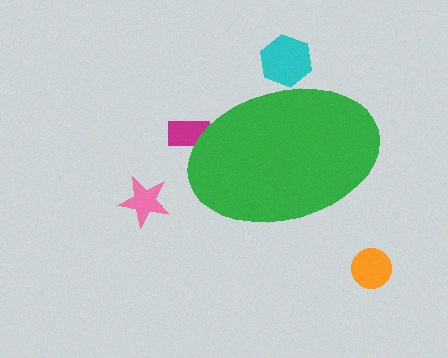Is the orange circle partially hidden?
No, the orange circle is fully visible.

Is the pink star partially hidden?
No, the pink star is fully visible.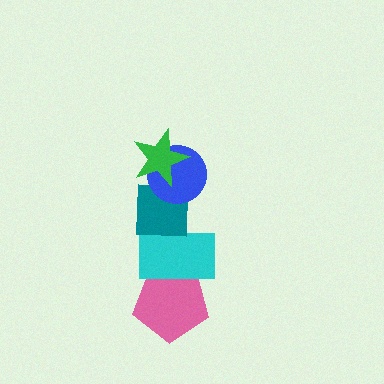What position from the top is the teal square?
The teal square is 3rd from the top.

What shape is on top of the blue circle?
The green star is on top of the blue circle.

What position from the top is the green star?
The green star is 1st from the top.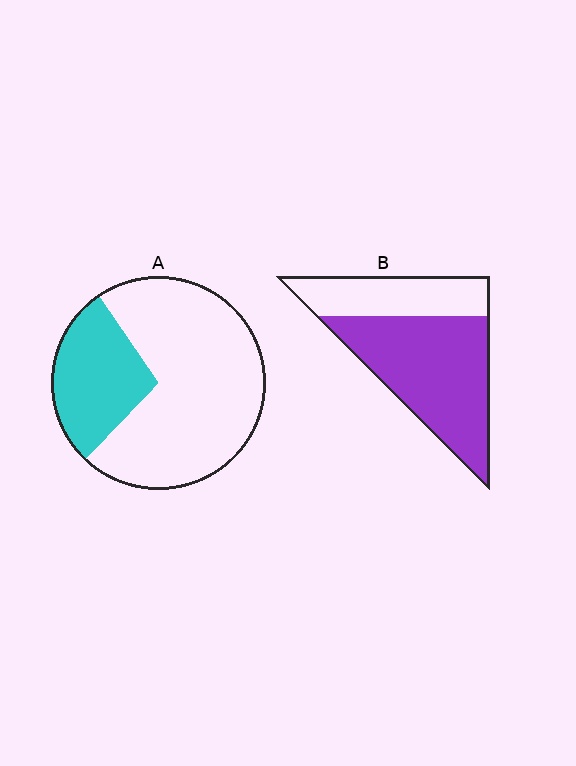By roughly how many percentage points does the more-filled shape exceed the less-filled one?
By roughly 40 percentage points (B over A).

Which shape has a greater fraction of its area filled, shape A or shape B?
Shape B.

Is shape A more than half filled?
No.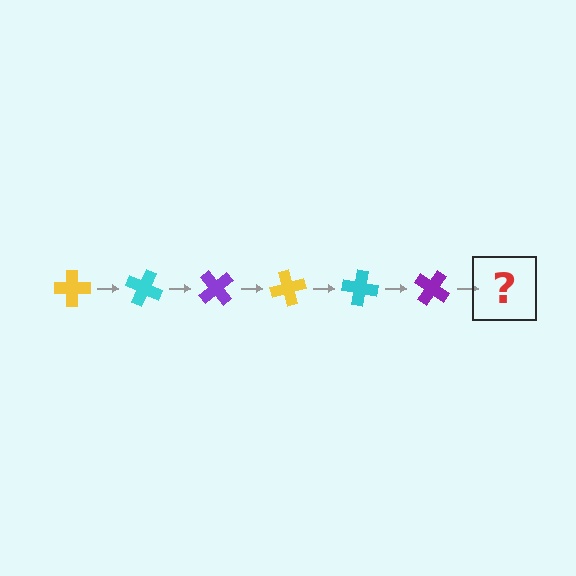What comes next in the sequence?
The next element should be a yellow cross, rotated 150 degrees from the start.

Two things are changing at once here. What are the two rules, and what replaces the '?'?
The two rules are that it rotates 25 degrees each step and the color cycles through yellow, cyan, and purple. The '?' should be a yellow cross, rotated 150 degrees from the start.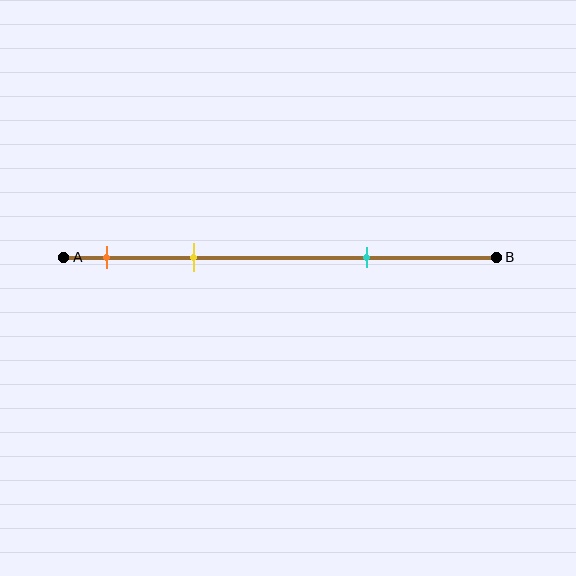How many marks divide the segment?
There are 3 marks dividing the segment.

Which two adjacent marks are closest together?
The orange and yellow marks are the closest adjacent pair.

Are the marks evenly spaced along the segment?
No, the marks are not evenly spaced.